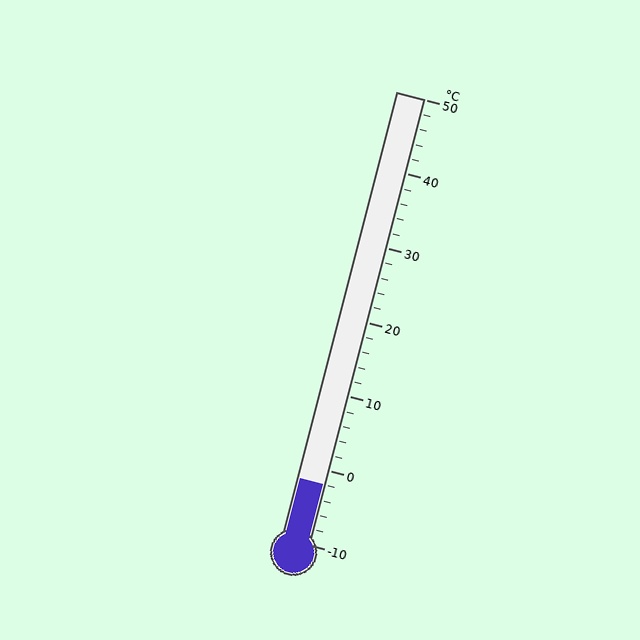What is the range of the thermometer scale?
The thermometer scale ranges from -10°C to 50°C.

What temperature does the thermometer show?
The thermometer shows approximately -2°C.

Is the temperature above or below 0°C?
The temperature is below 0°C.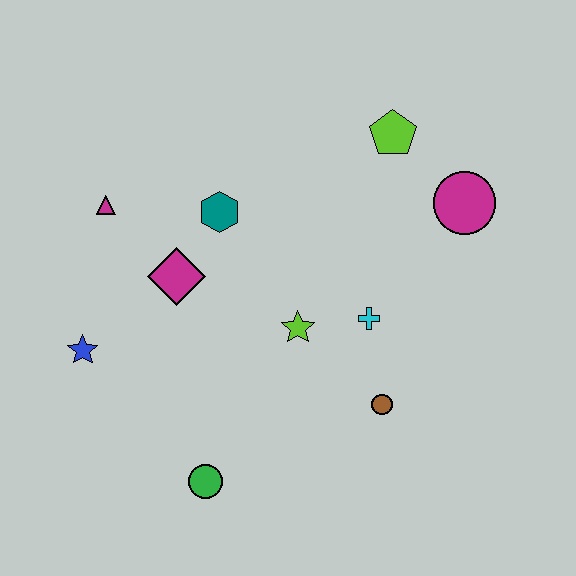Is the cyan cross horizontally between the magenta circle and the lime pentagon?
No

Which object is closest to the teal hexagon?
The magenta diamond is closest to the teal hexagon.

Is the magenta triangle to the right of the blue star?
Yes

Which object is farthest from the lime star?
The magenta triangle is farthest from the lime star.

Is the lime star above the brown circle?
Yes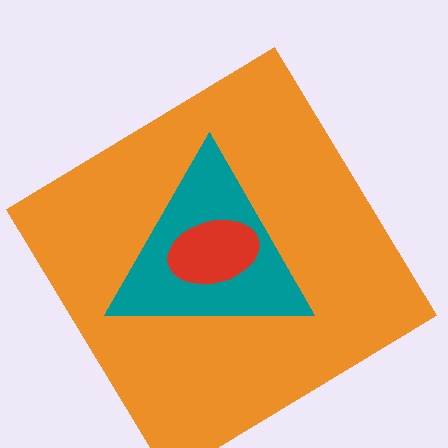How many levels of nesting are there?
3.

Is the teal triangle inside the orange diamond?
Yes.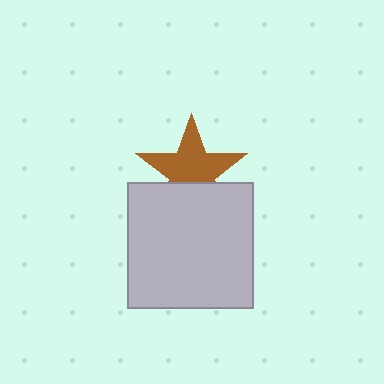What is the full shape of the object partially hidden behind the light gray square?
The partially hidden object is a brown star.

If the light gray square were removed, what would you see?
You would see the complete brown star.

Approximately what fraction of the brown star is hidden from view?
Roughly 34% of the brown star is hidden behind the light gray square.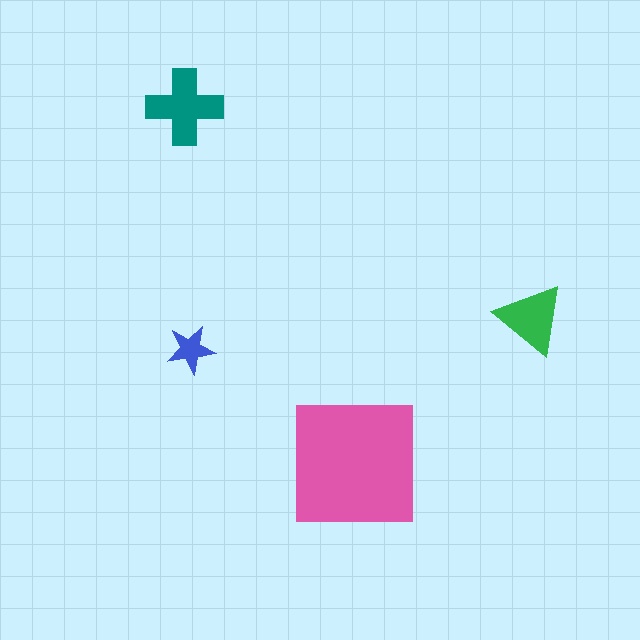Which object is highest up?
The teal cross is topmost.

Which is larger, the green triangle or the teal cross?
The teal cross.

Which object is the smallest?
The blue star.